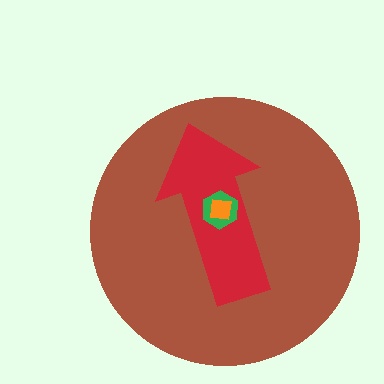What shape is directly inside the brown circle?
The red arrow.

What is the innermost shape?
The orange square.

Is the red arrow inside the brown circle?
Yes.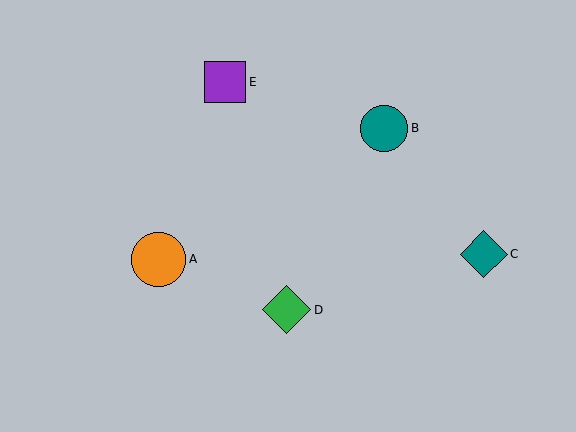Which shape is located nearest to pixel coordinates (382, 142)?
The teal circle (labeled B) at (384, 128) is nearest to that location.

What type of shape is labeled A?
Shape A is an orange circle.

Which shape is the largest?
The orange circle (labeled A) is the largest.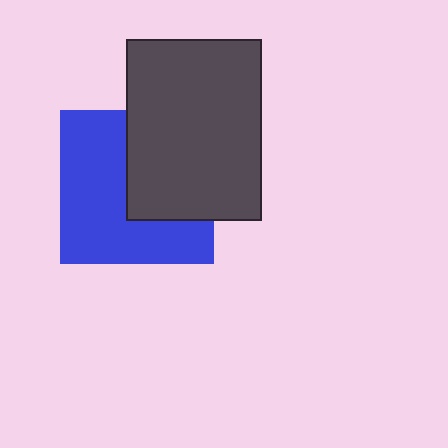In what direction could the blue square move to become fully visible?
The blue square could move left. That would shift it out from behind the dark gray rectangle entirely.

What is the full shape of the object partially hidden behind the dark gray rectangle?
The partially hidden object is a blue square.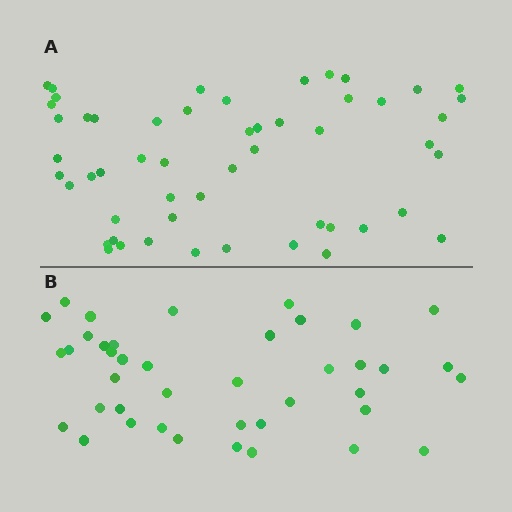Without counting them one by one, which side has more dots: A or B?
Region A (the top region) has more dots.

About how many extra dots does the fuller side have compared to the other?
Region A has roughly 12 or so more dots than region B.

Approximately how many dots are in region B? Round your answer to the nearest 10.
About 40 dots. (The exact count is 41, which rounds to 40.)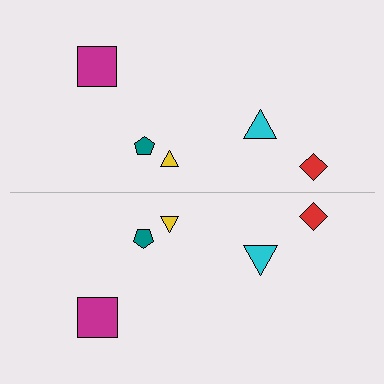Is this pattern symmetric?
Yes, this pattern has bilateral (reflection) symmetry.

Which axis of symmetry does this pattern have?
The pattern has a horizontal axis of symmetry running through the center of the image.